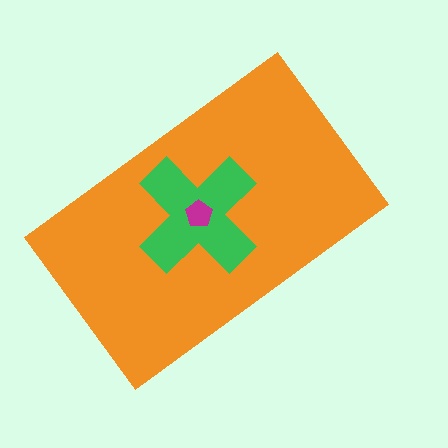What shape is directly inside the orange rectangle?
The green cross.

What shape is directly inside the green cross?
The magenta pentagon.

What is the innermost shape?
The magenta pentagon.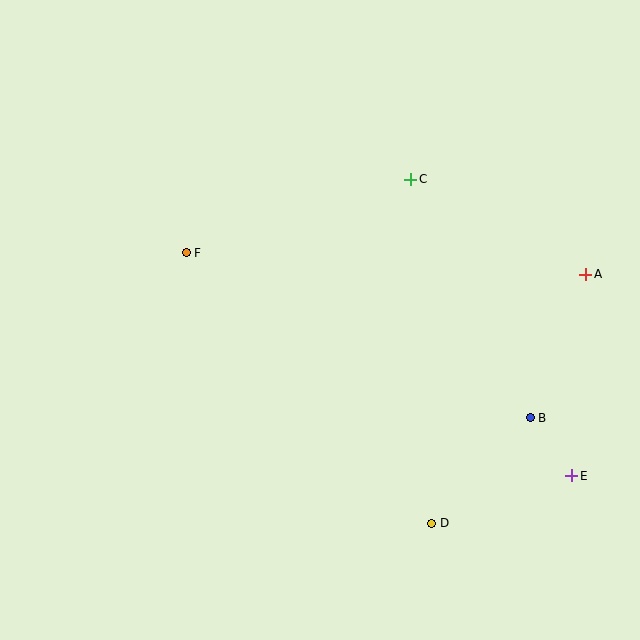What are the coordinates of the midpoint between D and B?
The midpoint between D and B is at (481, 471).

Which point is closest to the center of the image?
Point F at (186, 253) is closest to the center.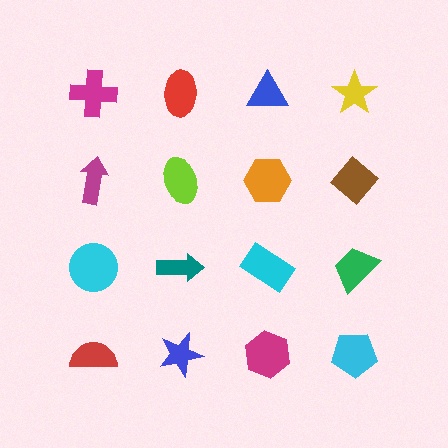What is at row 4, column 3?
A magenta hexagon.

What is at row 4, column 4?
A cyan pentagon.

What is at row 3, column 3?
A cyan rectangle.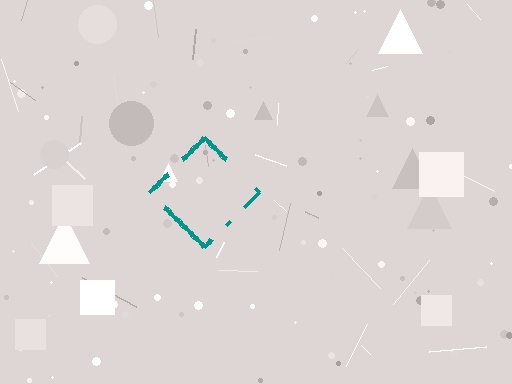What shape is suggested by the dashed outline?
The dashed outline suggests a diamond.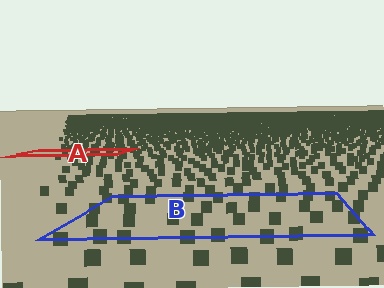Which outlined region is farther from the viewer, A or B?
Region A is farther from the viewer — the texture elements inside it appear smaller and more densely packed.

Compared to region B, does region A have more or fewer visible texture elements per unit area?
Region A has more texture elements per unit area — they are packed more densely because it is farther away.